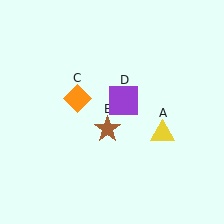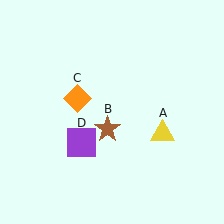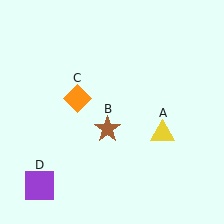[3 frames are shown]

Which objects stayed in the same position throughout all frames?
Yellow triangle (object A) and brown star (object B) and orange diamond (object C) remained stationary.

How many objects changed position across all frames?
1 object changed position: purple square (object D).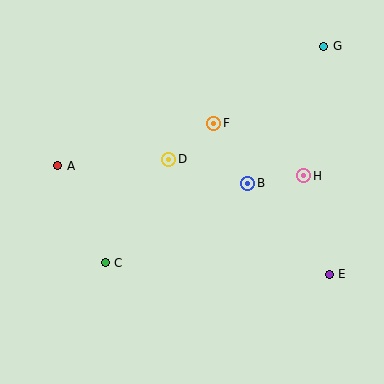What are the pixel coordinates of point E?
Point E is at (329, 274).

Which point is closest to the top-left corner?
Point A is closest to the top-left corner.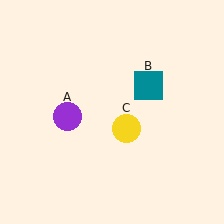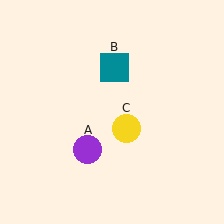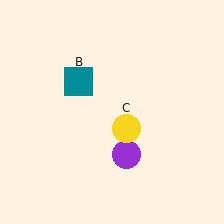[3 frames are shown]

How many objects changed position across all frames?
2 objects changed position: purple circle (object A), teal square (object B).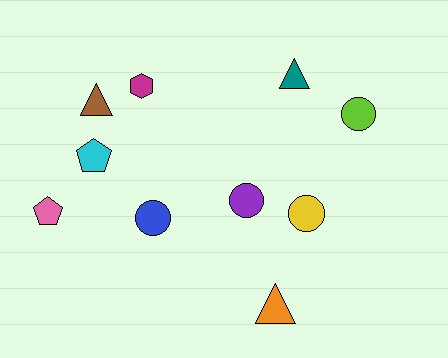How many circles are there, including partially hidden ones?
There are 4 circles.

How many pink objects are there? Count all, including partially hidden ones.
There is 1 pink object.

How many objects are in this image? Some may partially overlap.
There are 10 objects.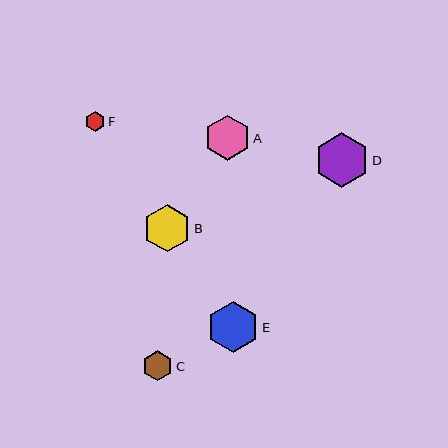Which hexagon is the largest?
Hexagon D is the largest with a size of approximately 55 pixels.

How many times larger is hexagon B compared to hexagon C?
Hexagon B is approximately 1.6 times the size of hexagon C.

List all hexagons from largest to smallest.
From largest to smallest: D, E, B, A, C, F.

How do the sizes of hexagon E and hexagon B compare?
Hexagon E and hexagon B are approximately the same size.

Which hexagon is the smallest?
Hexagon F is the smallest with a size of approximately 20 pixels.